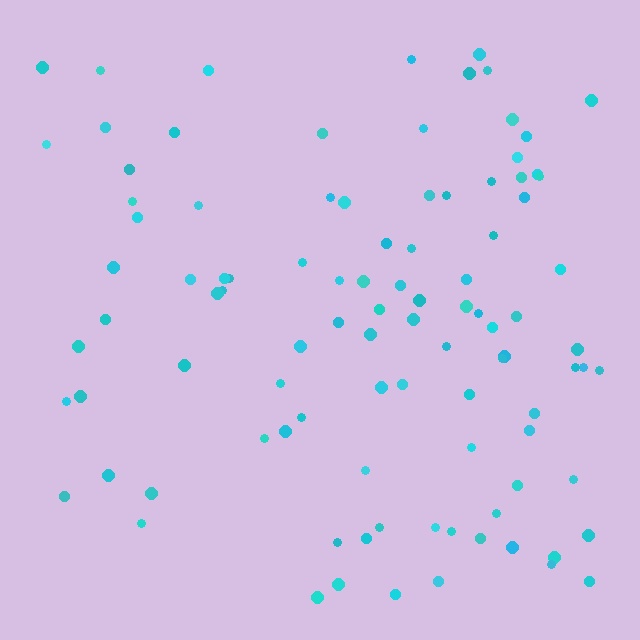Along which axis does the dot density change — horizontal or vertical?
Horizontal.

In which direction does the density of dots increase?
From left to right, with the right side densest.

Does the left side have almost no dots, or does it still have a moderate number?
Still a moderate number, just noticeably fewer than the right.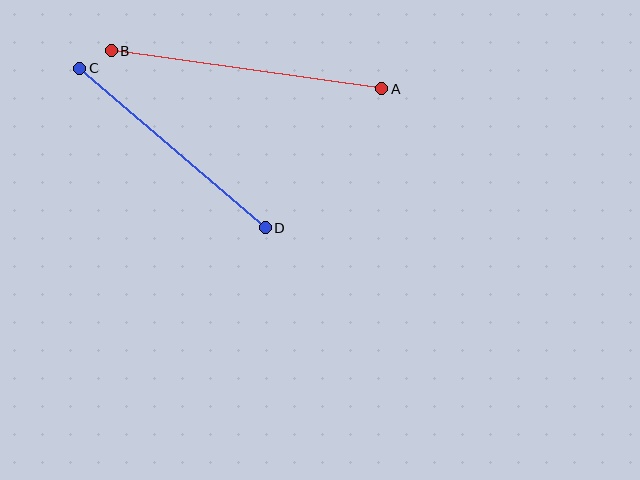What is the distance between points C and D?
The distance is approximately 245 pixels.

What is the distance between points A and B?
The distance is approximately 273 pixels.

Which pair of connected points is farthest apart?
Points A and B are farthest apart.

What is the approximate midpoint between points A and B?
The midpoint is at approximately (247, 70) pixels.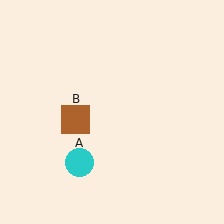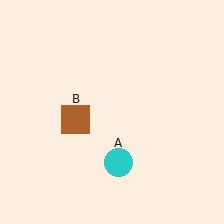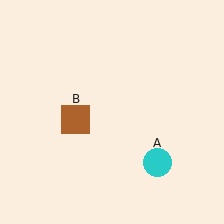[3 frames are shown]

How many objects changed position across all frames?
1 object changed position: cyan circle (object A).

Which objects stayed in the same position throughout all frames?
Brown square (object B) remained stationary.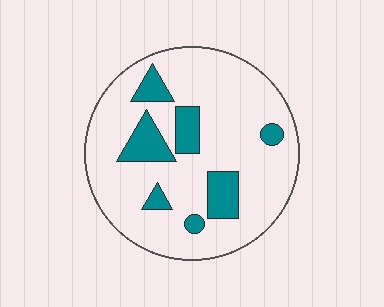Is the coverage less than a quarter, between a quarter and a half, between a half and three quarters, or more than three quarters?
Less than a quarter.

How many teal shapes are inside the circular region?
7.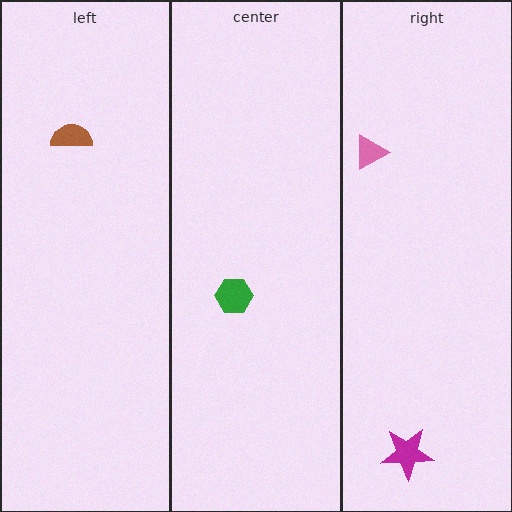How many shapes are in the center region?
1.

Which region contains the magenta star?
The right region.